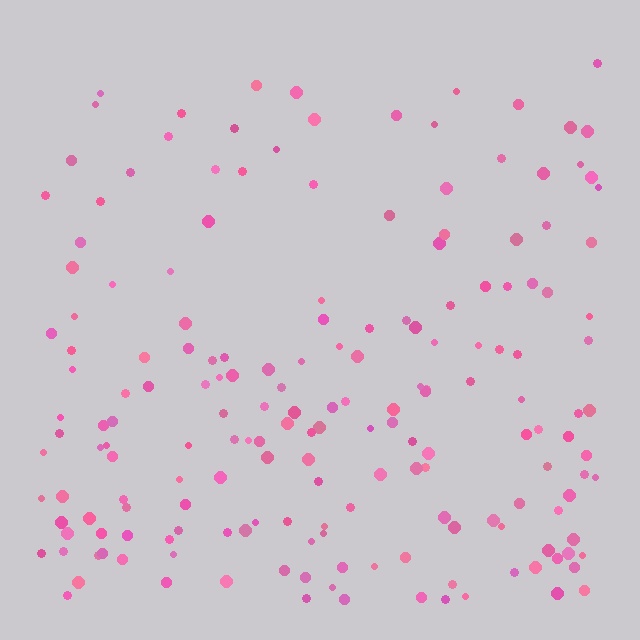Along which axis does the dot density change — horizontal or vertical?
Vertical.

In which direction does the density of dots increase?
From top to bottom, with the bottom side densest.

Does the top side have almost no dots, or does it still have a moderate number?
Still a moderate number, just noticeably fewer than the bottom.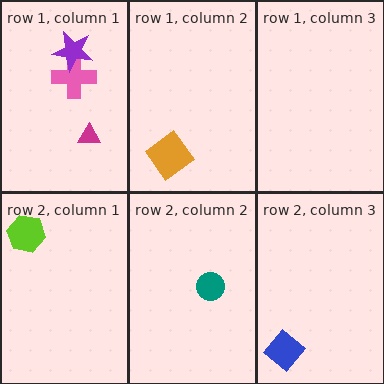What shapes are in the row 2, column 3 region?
The blue diamond.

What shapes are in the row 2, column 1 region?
The lime hexagon.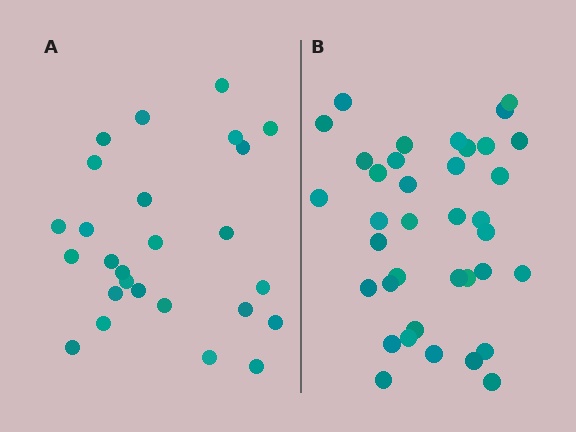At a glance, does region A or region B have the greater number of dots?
Region B (the right region) has more dots.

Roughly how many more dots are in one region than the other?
Region B has roughly 12 or so more dots than region A.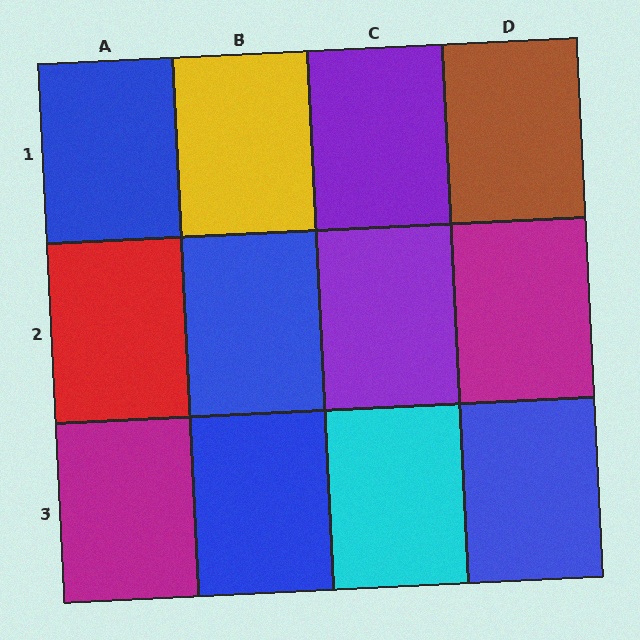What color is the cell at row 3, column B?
Blue.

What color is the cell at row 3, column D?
Blue.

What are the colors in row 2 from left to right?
Red, blue, purple, magenta.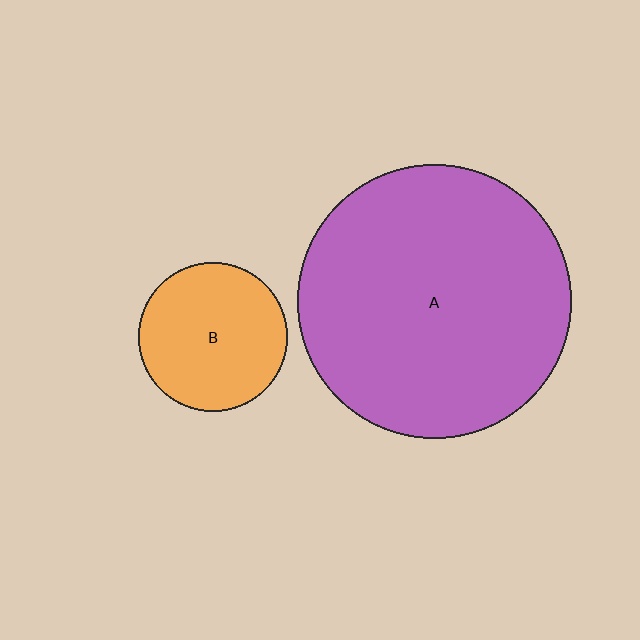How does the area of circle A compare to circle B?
Approximately 3.4 times.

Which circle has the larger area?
Circle A (purple).